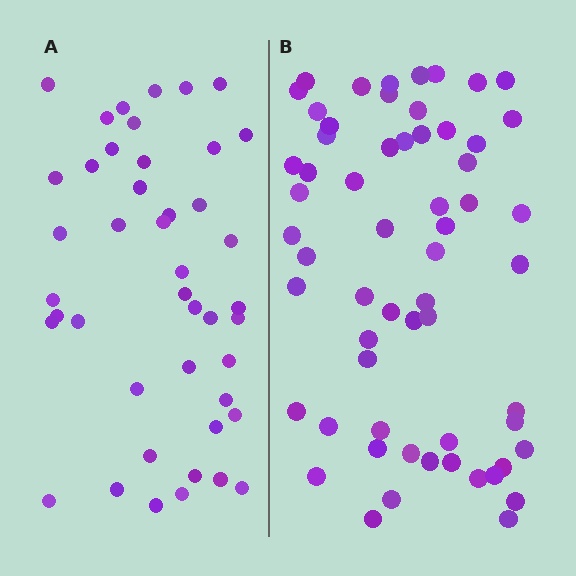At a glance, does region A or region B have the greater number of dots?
Region B (the right region) has more dots.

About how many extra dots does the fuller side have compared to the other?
Region B has approximately 15 more dots than region A.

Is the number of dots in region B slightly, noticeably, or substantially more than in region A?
Region B has noticeably more, but not dramatically so. The ratio is roughly 1.4 to 1.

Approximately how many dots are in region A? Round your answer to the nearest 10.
About 40 dots. (The exact count is 44, which rounds to 40.)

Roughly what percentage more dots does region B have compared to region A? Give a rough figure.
About 35% more.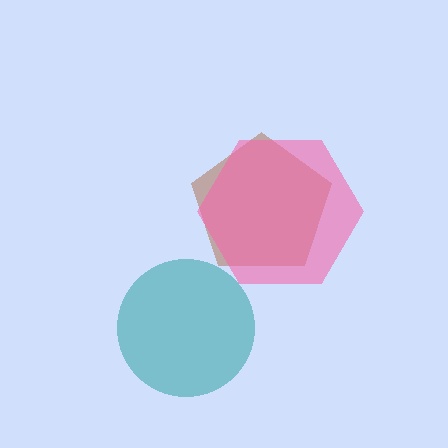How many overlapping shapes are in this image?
There are 3 overlapping shapes in the image.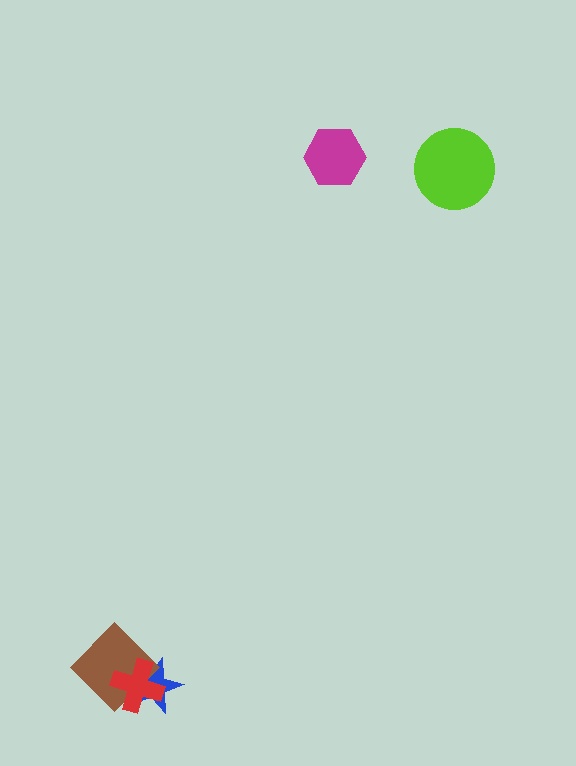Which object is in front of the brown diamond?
The red cross is in front of the brown diamond.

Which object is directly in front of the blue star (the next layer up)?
The brown diamond is directly in front of the blue star.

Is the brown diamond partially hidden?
Yes, it is partially covered by another shape.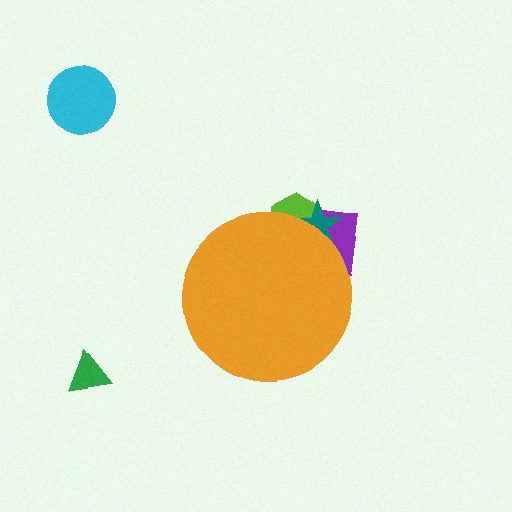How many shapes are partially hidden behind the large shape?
3 shapes are partially hidden.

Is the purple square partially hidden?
Yes, the purple square is partially hidden behind the orange circle.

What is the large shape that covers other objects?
An orange circle.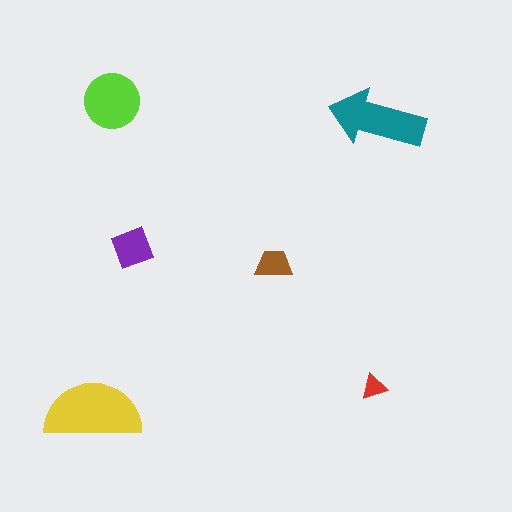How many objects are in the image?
There are 6 objects in the image.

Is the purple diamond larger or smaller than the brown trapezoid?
Larger.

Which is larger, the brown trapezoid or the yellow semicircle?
The yellow semicircle.